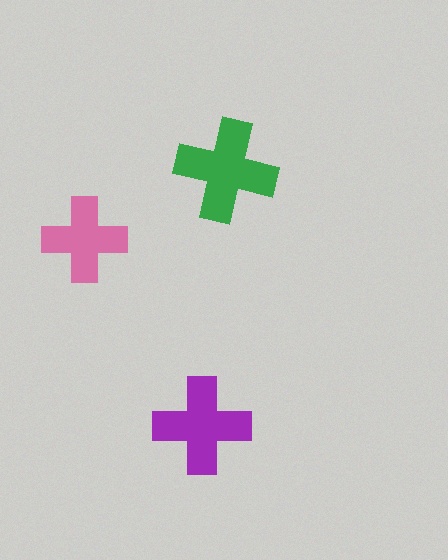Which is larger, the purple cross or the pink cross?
The purple one.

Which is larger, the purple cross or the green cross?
The green one.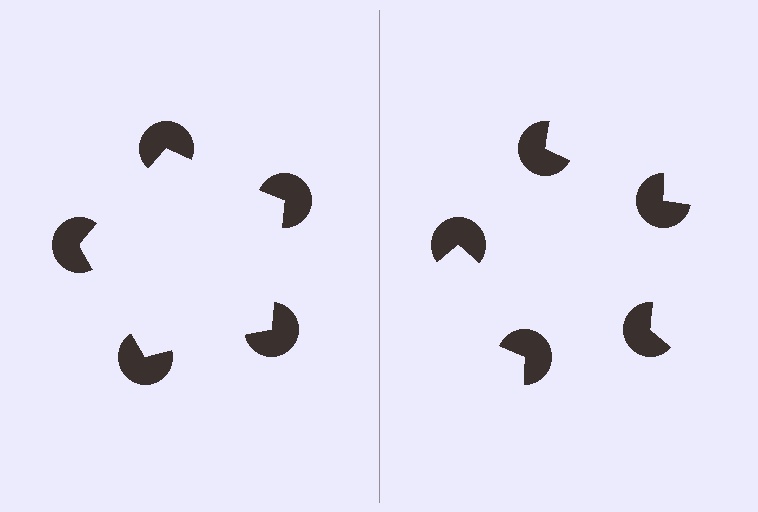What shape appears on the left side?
An illusory pentagon.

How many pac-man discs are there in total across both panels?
10 — 5 on each side.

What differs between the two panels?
The pac-man discs are positioned identically on both sides; only the wedge orientations differ. On the left they align to a pentagon; on the right they are misaligned.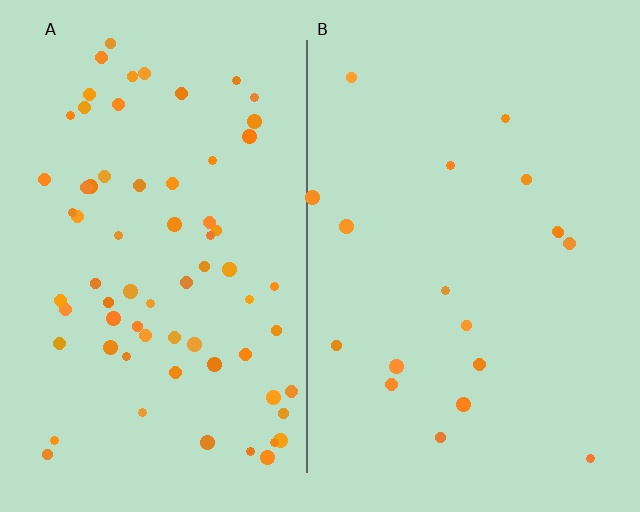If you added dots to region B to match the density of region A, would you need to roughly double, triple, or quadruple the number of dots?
Approximately quadruple.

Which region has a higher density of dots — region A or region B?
A (the left).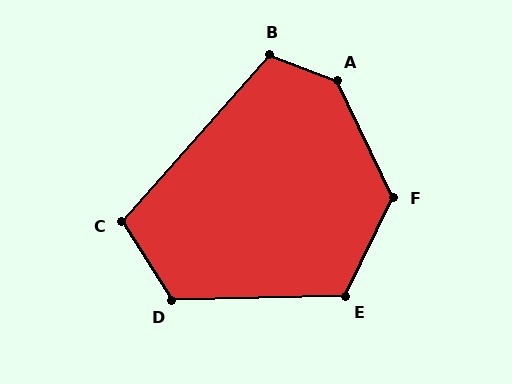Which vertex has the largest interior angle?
A, at approximately 137 degrees.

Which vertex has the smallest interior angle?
C, at approximately 106 degrees.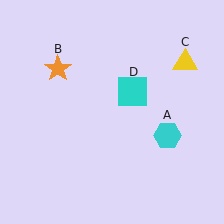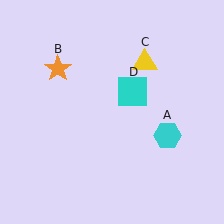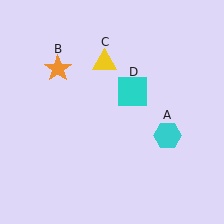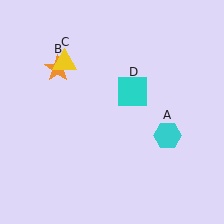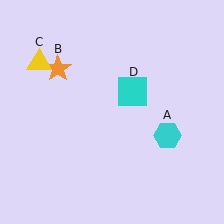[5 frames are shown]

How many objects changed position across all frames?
1 object changed position: yellow triangle (object C).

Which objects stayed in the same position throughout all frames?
Cyan hexagon (object A) and orange star (object B) and cyan square (object D) remained stationary.